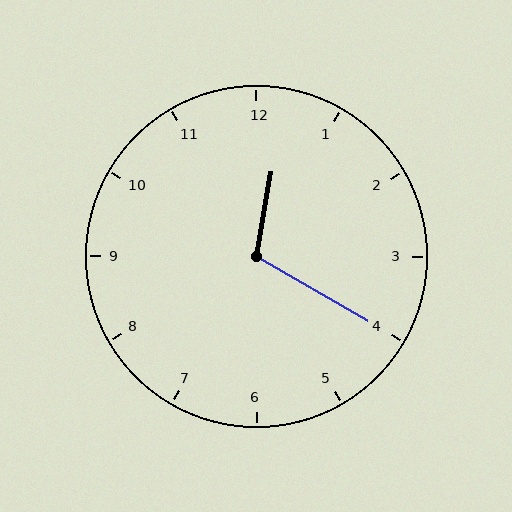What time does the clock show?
12:20.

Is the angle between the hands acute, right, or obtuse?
It is obtuse.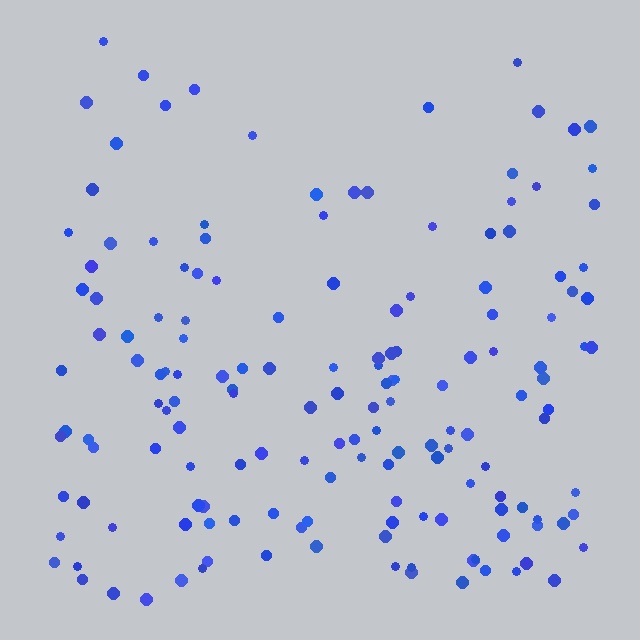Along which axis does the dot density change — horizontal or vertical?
Vertical.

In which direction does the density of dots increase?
From top to bottom, with the bottom side densest.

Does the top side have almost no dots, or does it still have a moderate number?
Still a moderate number, just noticeably fewer than the bottom.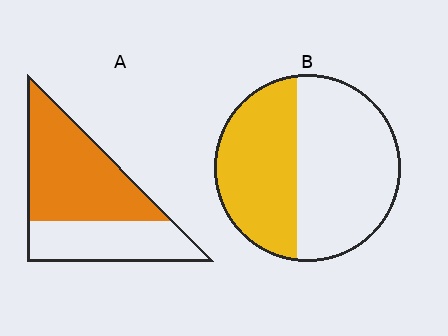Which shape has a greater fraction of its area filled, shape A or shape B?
Shape A.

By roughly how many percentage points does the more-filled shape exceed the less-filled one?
By roughly 20 percentage points (A over B).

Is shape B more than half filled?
No.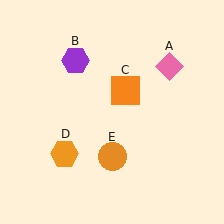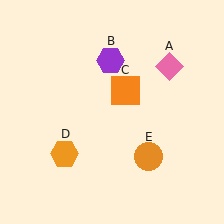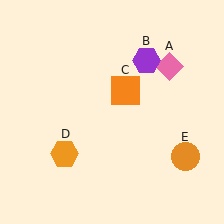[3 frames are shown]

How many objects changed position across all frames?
2 objects changed position: purple hexagon (object B), orange circle (object E).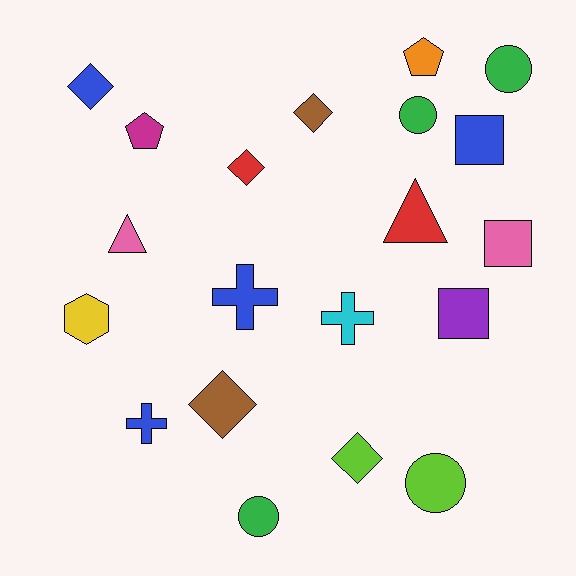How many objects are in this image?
There are 20 objects.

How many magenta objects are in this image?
There is 1 magenta object.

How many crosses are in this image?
There are 3 crosses.